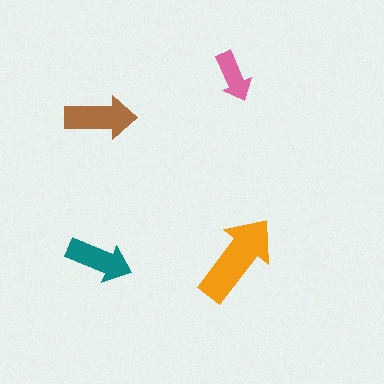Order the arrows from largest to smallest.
the orange one, the brown one, the teal one, the pink one.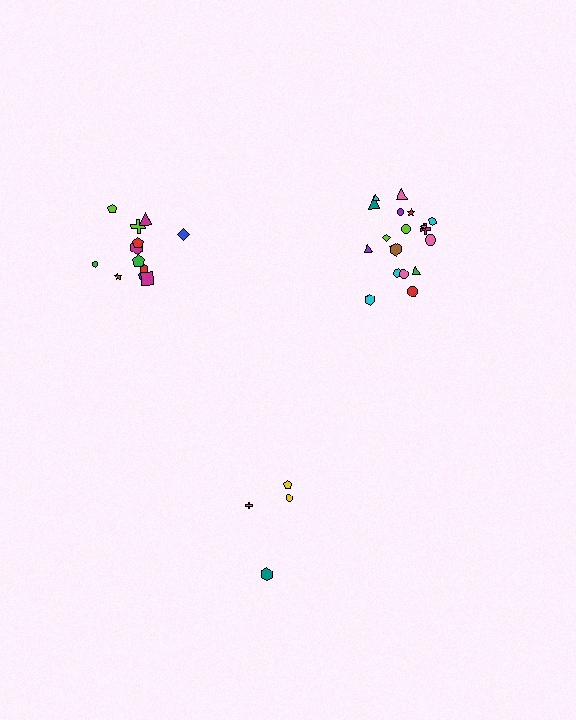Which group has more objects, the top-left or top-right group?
The top-right group.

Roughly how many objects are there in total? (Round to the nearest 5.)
Roughly 35 objects in total.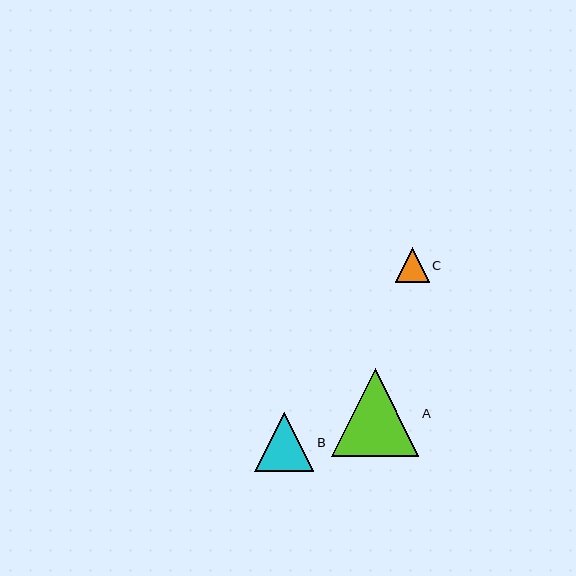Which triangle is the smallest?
Triangle C is the smallest with a size of approximately 34 pixels.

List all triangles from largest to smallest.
From largest to smallest: A, B, C.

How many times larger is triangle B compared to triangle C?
Triangle B is approximately 1.7 times the size of triangle C.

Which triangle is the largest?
Triangle A is the largest with a size of approximately 87 pixels.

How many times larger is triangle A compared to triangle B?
Triangle A is approximately 1.5 times the size of triangle B.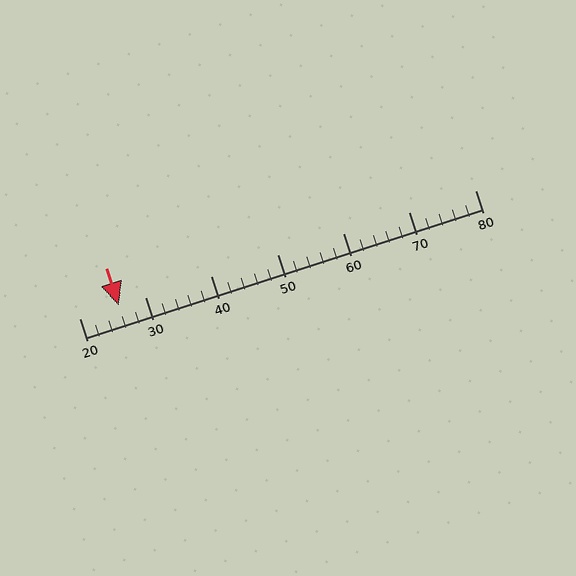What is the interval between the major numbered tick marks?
The major tick marks are spaced 10 units apart.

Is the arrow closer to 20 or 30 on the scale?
The arrow is closer to 30.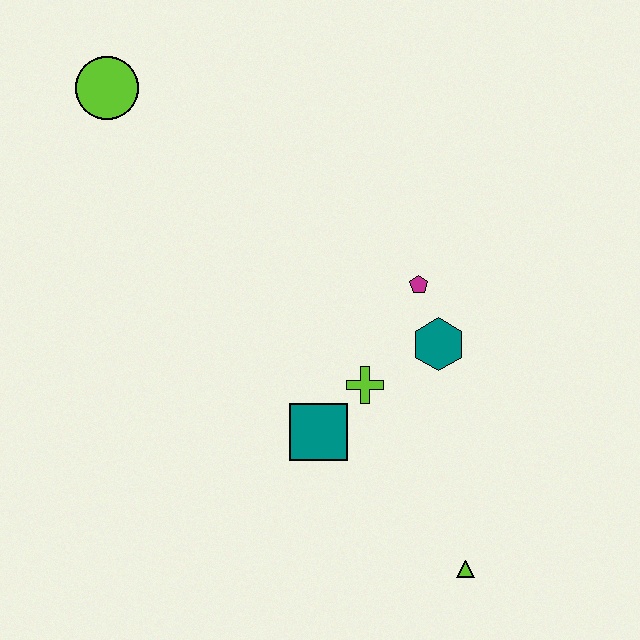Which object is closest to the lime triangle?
The teal square is closest to the lime triangle.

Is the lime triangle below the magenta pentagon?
Yes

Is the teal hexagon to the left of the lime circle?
No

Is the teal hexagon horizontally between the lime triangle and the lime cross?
Yes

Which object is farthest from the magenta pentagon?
The lime circle is farthest from the magenta pentagon.